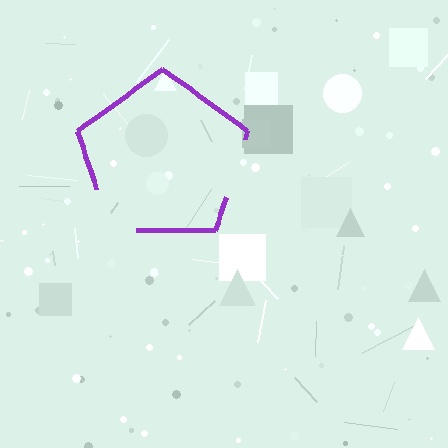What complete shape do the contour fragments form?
The contour fragments form a pentagon.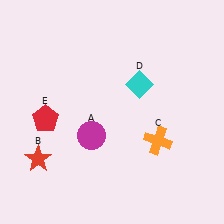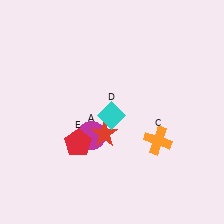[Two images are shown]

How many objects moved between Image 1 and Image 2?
3 objects moved between the two images.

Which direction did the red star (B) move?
The red star (B) moved right.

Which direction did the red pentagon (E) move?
The red pentagon (E) moved right.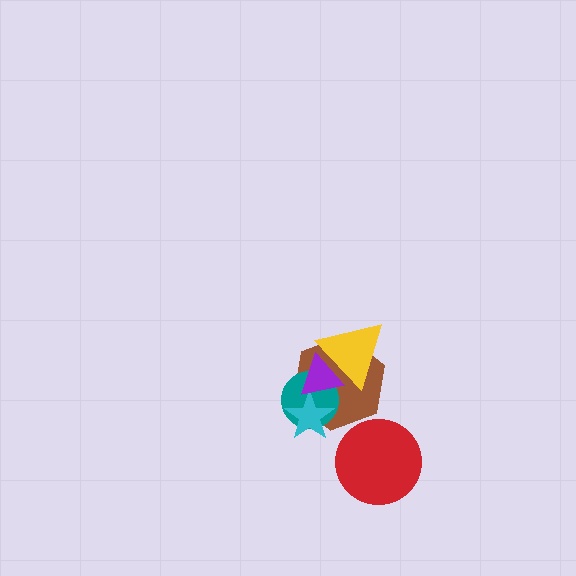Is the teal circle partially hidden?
Yes, it is partially covered by another shape.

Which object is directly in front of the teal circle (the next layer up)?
The cyan star is directly in front of the teal circle.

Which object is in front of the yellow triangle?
The purple triangle is in front of the yellow triangle.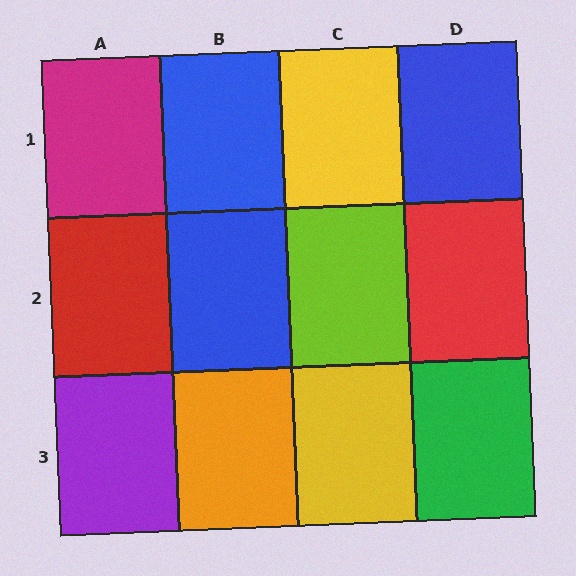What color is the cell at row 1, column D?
Blue.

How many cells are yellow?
2 cells are yellow.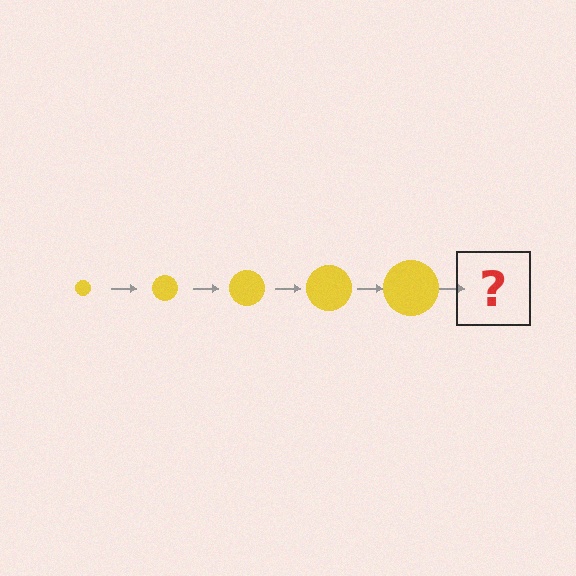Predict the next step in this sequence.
The next step is a yellow circle, larger than the previous one.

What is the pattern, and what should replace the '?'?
The pattern is that the circle gets progressively larger each step. The '?' should be a yellow circle, larger than the previous one.